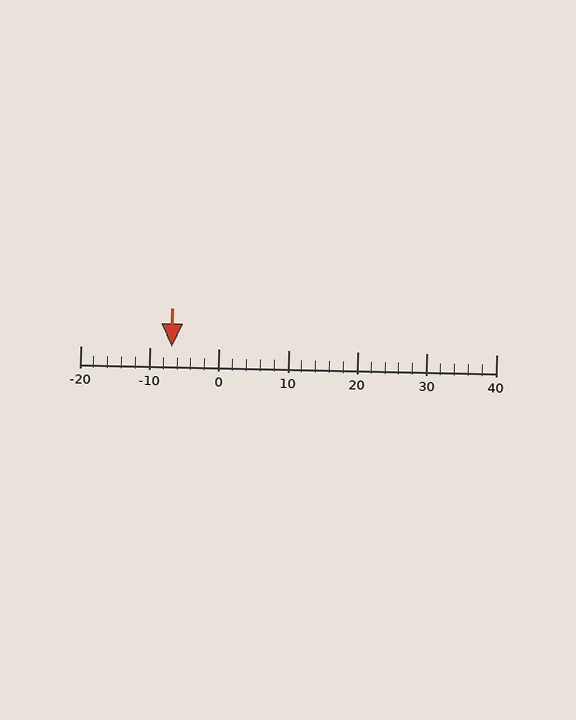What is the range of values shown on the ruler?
The ruler shows values from -20 to 40.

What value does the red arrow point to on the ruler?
The red arrow points to approximately -7.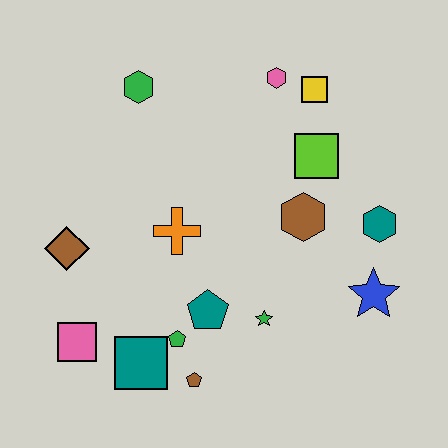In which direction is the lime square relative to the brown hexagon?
The lime square is above the brown hexagon.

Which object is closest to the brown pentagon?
The green pentagon is closest to the brown pentagon.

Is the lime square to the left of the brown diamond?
No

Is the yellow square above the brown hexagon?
Yes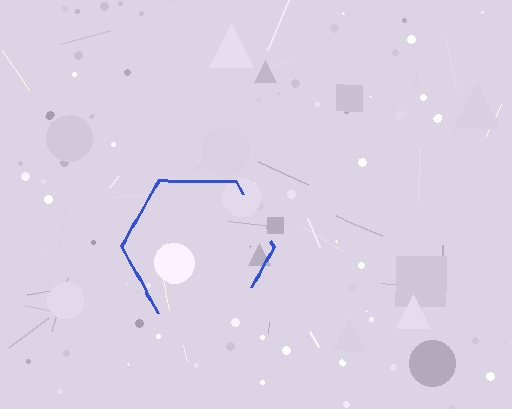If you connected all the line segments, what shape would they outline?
They would outline a hexagon.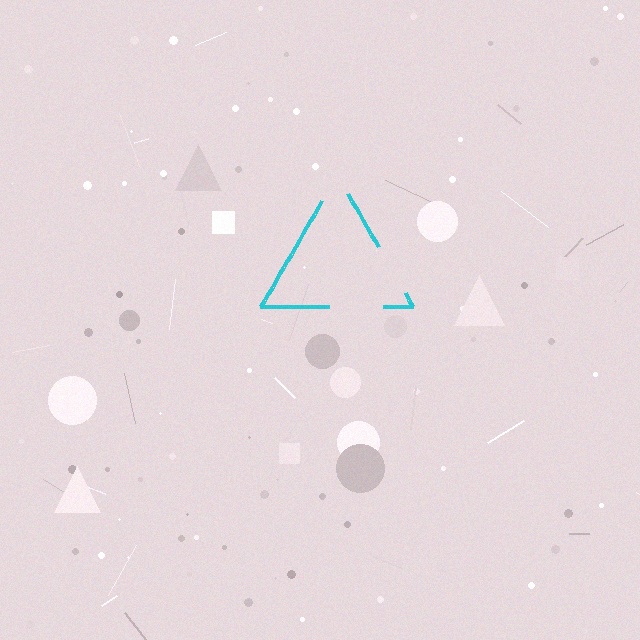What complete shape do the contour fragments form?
The contour fragments form a triangle.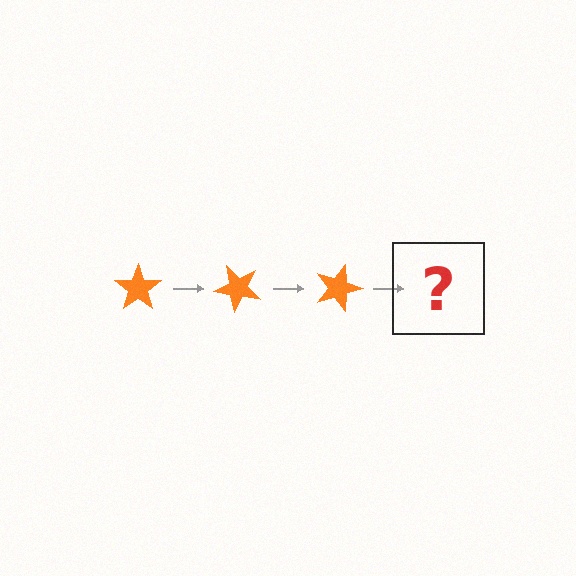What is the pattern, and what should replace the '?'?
The pattern is that the star rotates 45 degrees each step. The '?' should be an orange star rotated 135 degrees.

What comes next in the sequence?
The next element should be an orange star rotated 135 degrees.